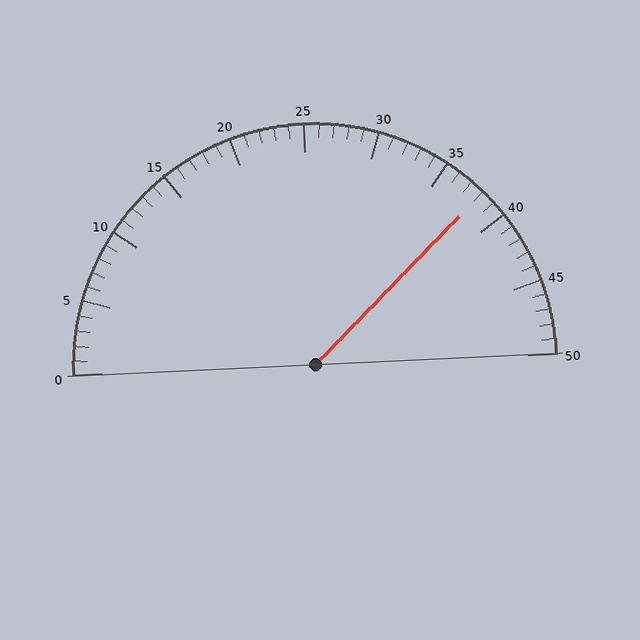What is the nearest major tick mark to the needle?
The nearest major tick mark is 40.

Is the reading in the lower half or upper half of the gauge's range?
The reading is in the upper half of the range (0 to 50).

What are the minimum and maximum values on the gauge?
The gauge ranges from 0 to 50.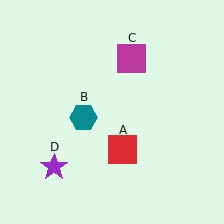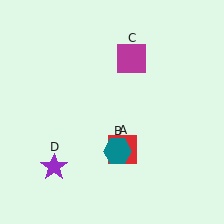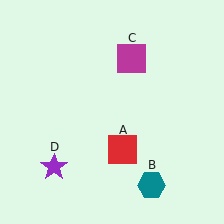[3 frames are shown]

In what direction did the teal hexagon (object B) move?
The teal hexagon (object B) moved down and to the right.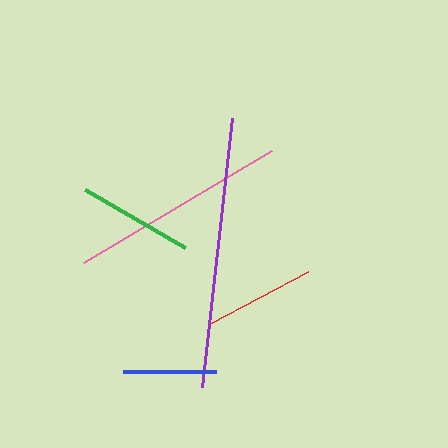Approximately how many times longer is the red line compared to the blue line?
The red line is approximately 1.2 times the length of the blue line.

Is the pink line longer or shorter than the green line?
The pink line is longer than the green line.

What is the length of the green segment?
The green segment is approximately 116 pixels long.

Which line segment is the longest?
The purple line is the longest at approximately 271 pixels.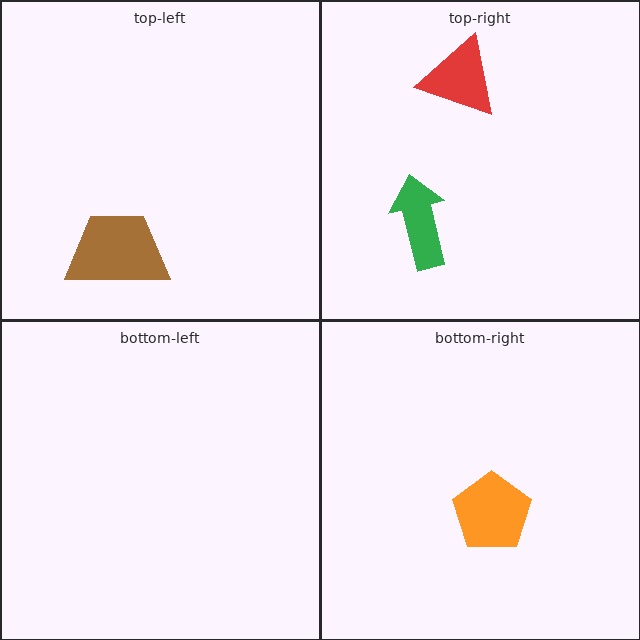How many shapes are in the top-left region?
1.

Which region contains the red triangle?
The top-right region.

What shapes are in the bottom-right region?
The orange pentagon.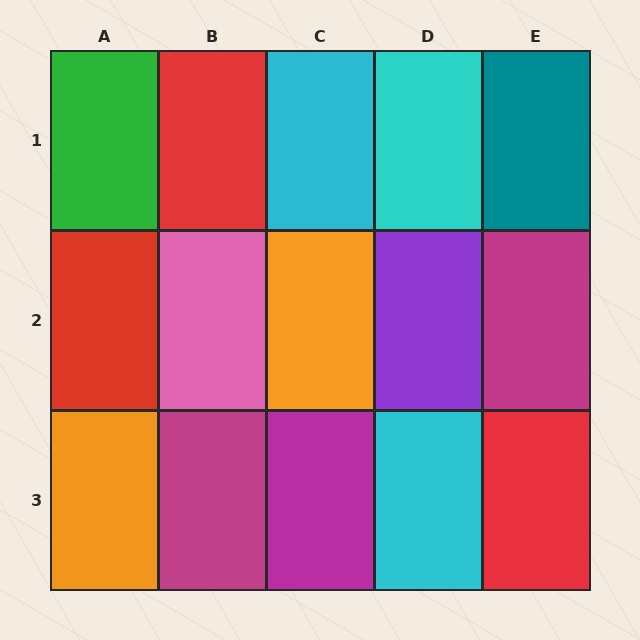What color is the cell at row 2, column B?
Pink.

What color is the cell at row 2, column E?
Magenta.